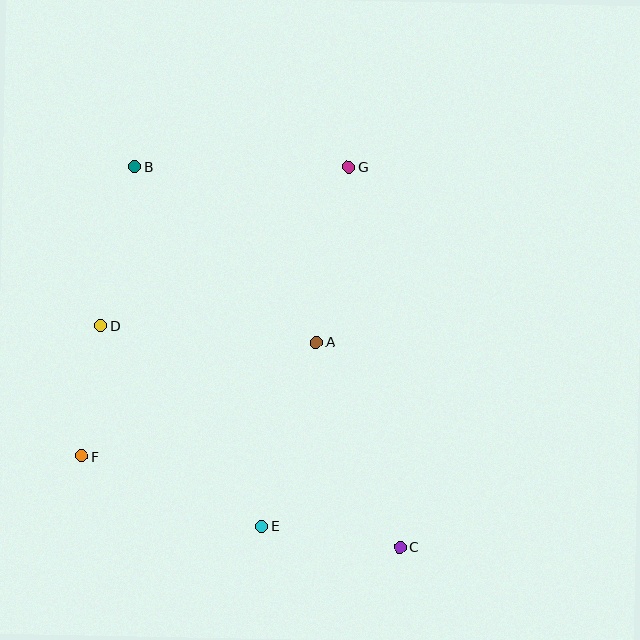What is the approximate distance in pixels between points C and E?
The distance between C and E is approximately 140 pixels.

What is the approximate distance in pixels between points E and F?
The distance between E and F is approximately 193 pixels.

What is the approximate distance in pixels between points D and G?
The distance between D and G is approximately 295 pixels.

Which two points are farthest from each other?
Points B and C are farthest from each other.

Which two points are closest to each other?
Points D and F are closest to each other.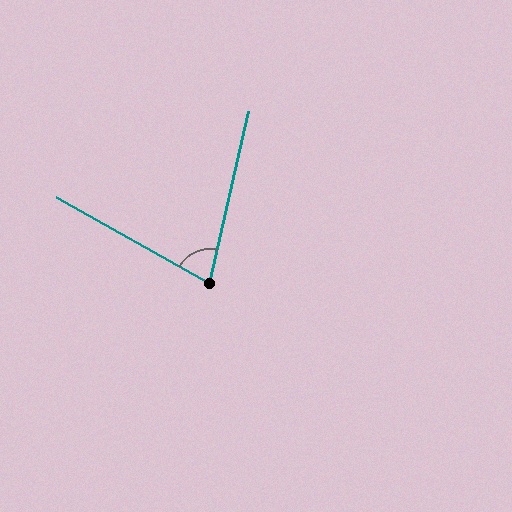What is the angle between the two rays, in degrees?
Approximately 74 degrees.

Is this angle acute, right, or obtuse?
It is acute.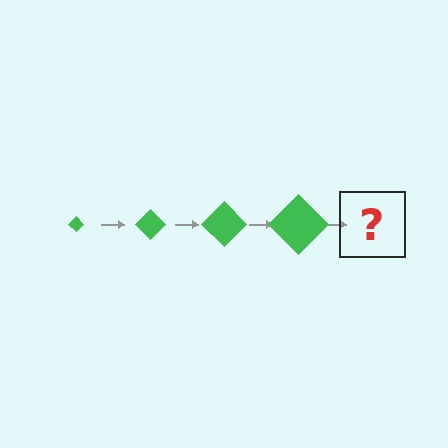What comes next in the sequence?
The next element should be a green diamond, larger than the previous one.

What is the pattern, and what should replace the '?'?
The pattern is that the diamond gets progressively larger each step. The '?' should be a green diamond, larger than the previous one.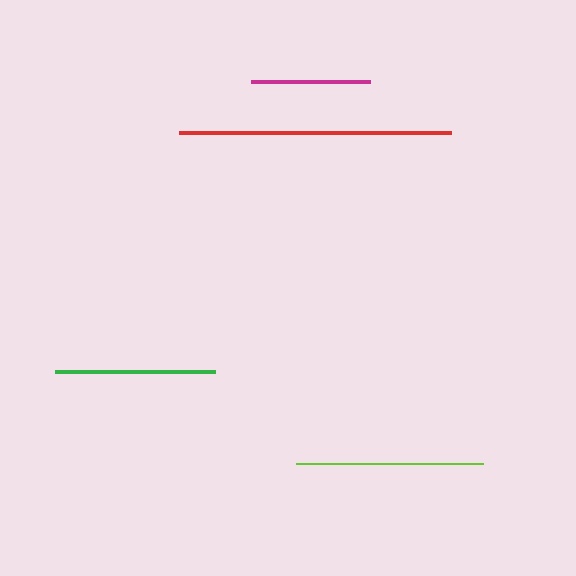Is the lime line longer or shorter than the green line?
The lime line is longer than the green line.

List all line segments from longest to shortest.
From longest to shortest: red, lime, green, magenta.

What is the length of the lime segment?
The lime segment is approximately 187 pixels long.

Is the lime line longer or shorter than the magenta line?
The lime line is longer than the magenta line.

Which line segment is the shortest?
The magenta line is the shortest at approximately 119 pixels.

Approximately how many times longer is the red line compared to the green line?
The red line is approximately 1.7 times the length of the green line.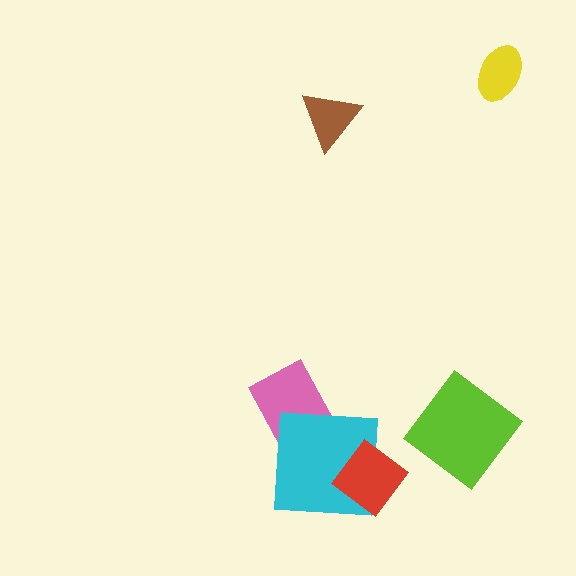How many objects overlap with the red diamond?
1 object overlaps with the red diamond.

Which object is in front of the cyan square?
The red diamond is in front of the cyan square.